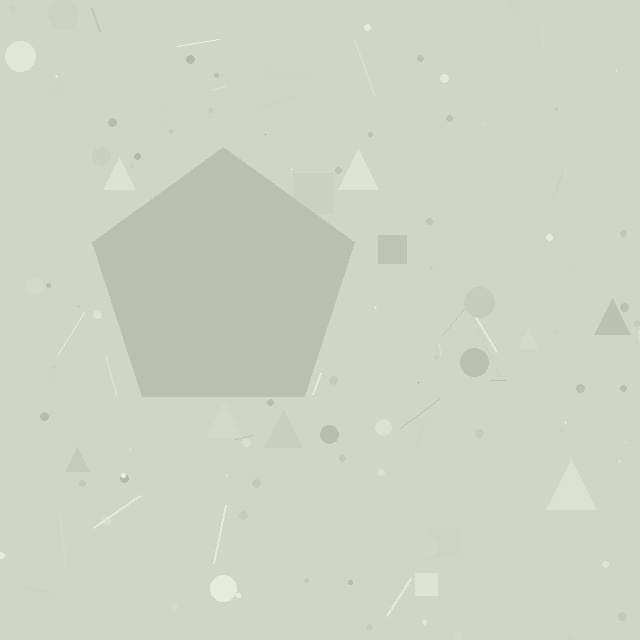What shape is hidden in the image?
A pentagon is hidden in the image.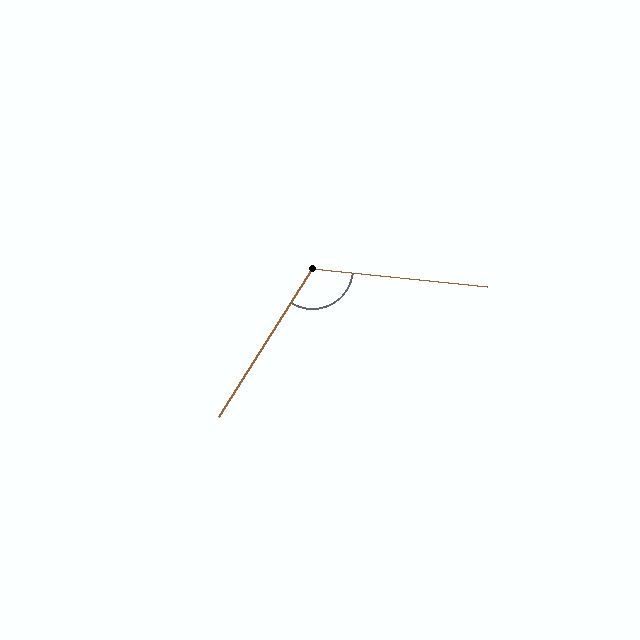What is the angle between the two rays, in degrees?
Approximately 116 degrees.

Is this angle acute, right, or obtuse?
It is obtuse.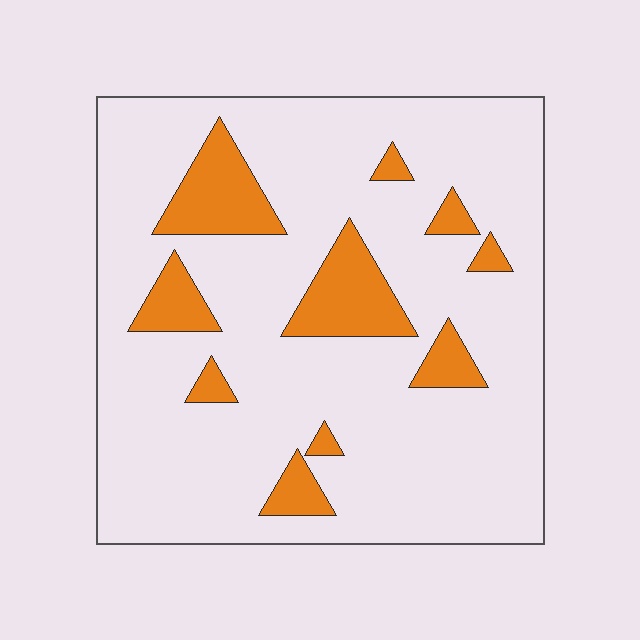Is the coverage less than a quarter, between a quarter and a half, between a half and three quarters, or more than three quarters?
Less than a quarter.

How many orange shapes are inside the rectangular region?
10.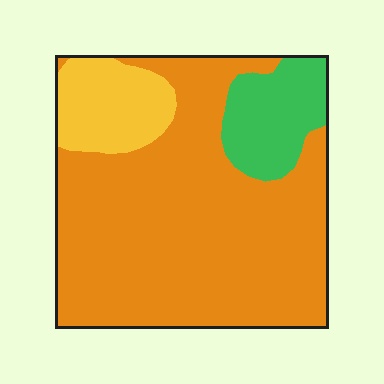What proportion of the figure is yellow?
Yellow takes up about one eighth (1/8) of the figure.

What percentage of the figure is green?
Green covers roughly 15% of the figure.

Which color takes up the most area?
Orange, at roughly 75%.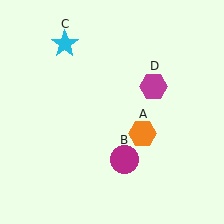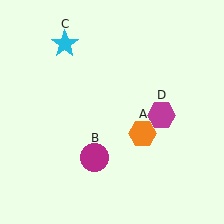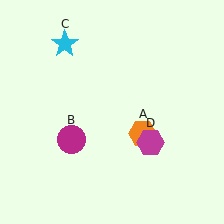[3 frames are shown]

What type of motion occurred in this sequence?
The magenta circle (object B), magenta hexagon (object D) rotated clockwise around the center of the scene.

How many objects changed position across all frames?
2 objects changed position: magenta circle (object B), magenta hexagon (object D).